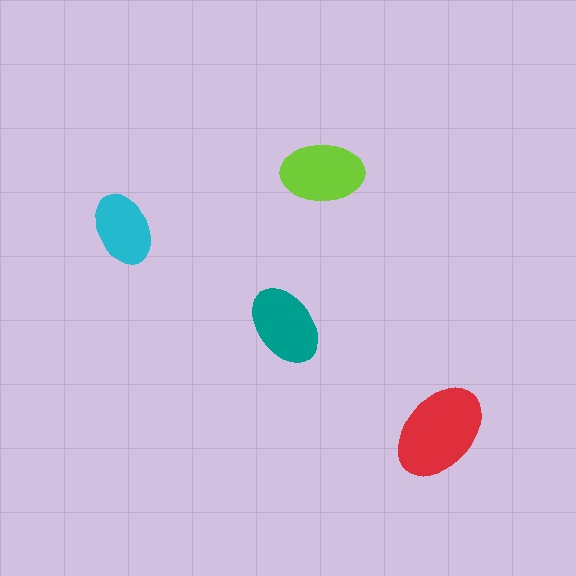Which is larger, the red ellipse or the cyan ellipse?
The red one.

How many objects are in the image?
There are 4 objects in the image.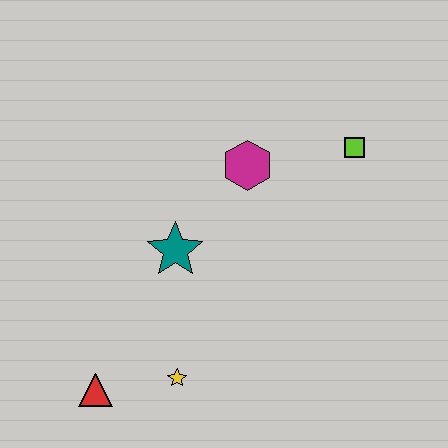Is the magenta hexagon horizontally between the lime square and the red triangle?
Yes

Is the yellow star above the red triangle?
Yes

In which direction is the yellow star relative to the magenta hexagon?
The yellow star is below the magenta hexagon.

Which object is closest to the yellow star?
The red triangle is closest to the yellow star.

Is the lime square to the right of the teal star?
Yes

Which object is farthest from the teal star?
The lime square is farthest from the teal star.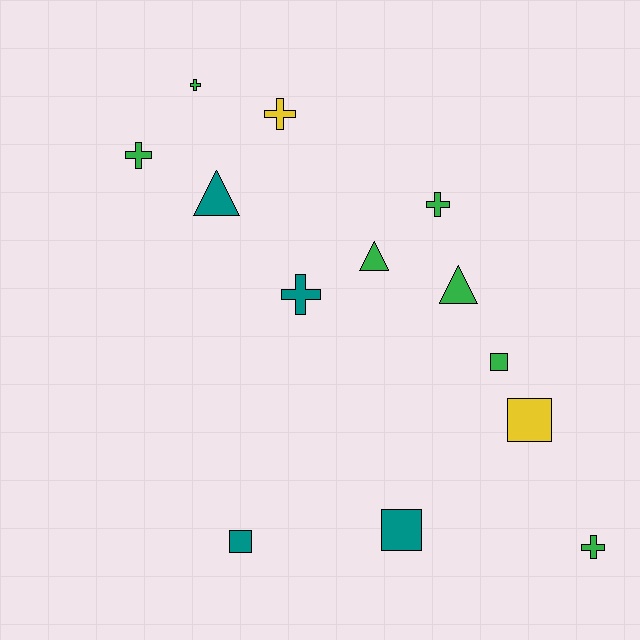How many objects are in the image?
There are 13 objects.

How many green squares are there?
There is 1 green square.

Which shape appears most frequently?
Cross, with 6 objects.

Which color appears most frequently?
Green, with 7 objects.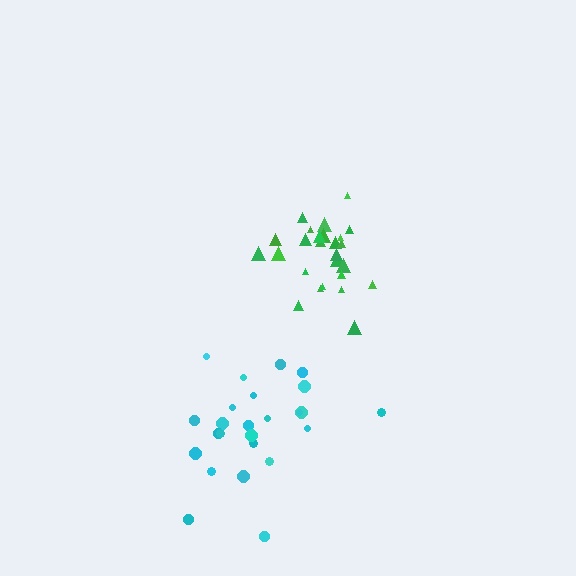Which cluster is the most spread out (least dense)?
Cyan.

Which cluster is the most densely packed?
Green.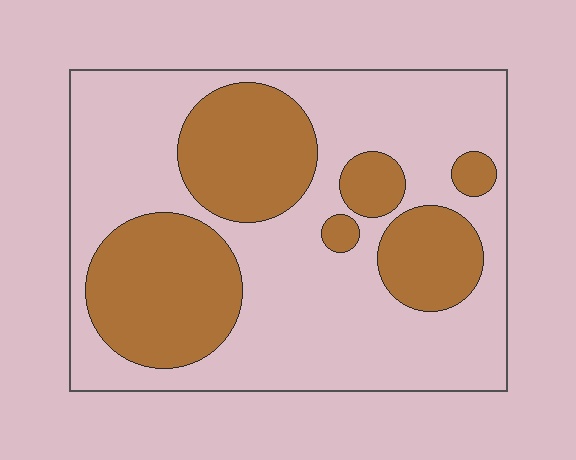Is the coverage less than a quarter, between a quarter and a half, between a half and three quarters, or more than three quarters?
Between a quarter and a half.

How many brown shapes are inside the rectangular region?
6.